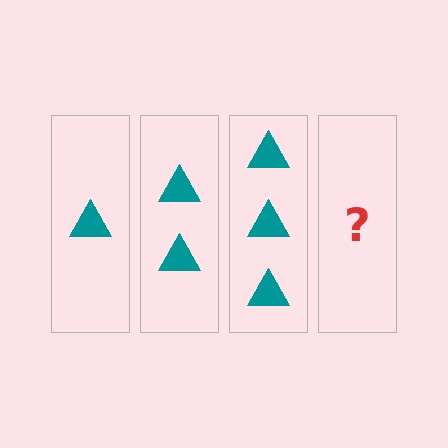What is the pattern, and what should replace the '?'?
The pattern is that each step adds one more triangle. The '?' should be 4 triangles.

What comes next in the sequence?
The next element should be 4 triangles.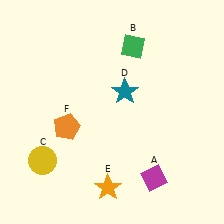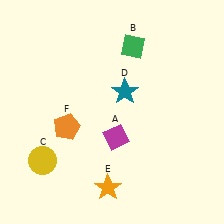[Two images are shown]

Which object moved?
The magenta diamond (A) moved up.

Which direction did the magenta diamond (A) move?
The magenta diamond (A) moved up.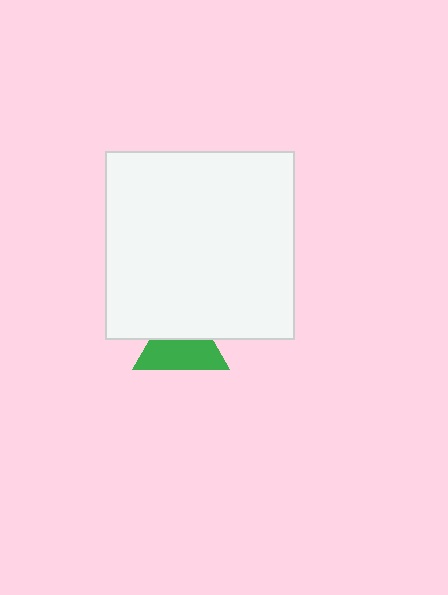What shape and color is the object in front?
The object in front is a white square.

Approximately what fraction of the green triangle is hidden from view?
Roughly 42% of the green triangle is hidden behind the white square.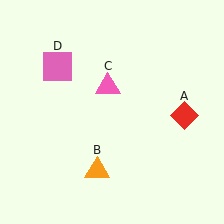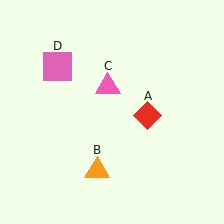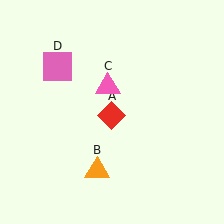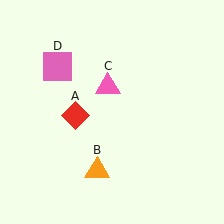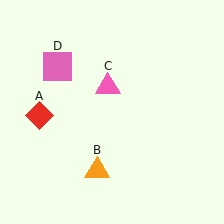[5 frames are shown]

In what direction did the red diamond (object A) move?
The red diamond (object A) moved left.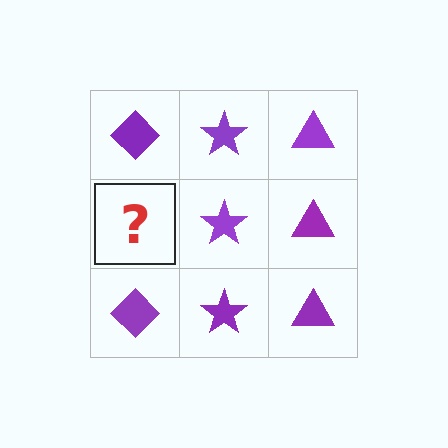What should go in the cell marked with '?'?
The missing cell should contain a purple diamond.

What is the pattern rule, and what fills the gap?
The rule is that each column has a consistent shape. The gap should be filled with a purple diamond.